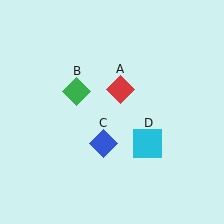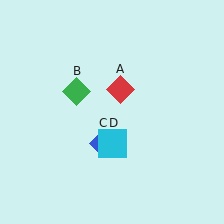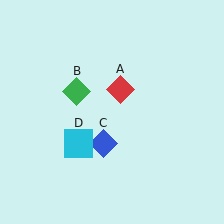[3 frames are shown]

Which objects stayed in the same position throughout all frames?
Red diamond (object A) and green diamond (object B) and blue diamond (object C) remained stationary.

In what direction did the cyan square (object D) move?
The cyan square (object D) moved left.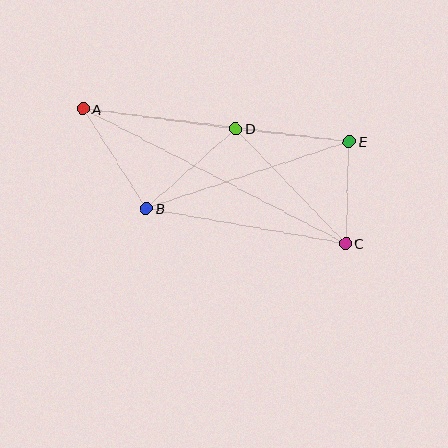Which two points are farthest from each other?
Points A and C are farthest from each other.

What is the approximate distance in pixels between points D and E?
The distance between D and E is approximately 115 pixels.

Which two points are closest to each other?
Points C and E are closest to each other.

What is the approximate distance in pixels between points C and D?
The distance between C and D is approximately 159 pixels.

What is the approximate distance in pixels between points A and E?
The distance between A and E is approximately 269 pixels.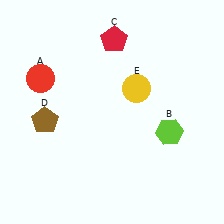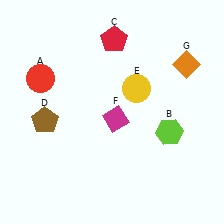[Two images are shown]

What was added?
A magenta diamond (F), an orange diamond (G) were added in Image 2.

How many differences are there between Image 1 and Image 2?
There are 2 differences between the two images.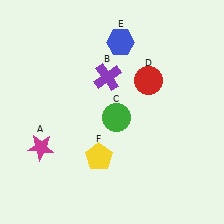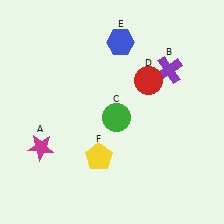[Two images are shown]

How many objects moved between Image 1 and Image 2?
1 object moved between the two images.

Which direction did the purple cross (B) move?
The purple cross (B) moved right.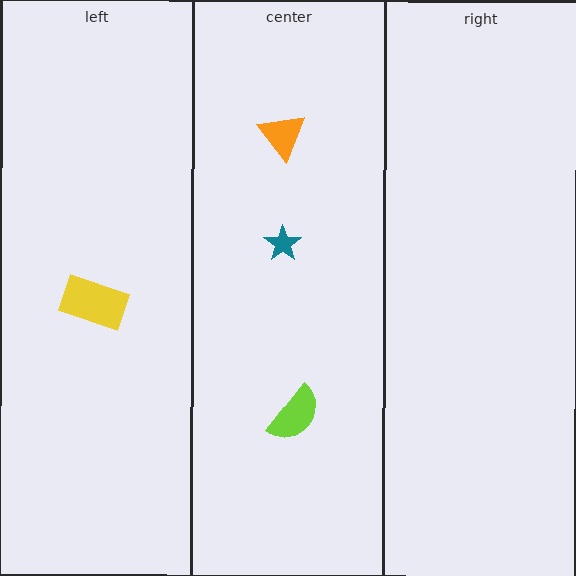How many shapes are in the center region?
3.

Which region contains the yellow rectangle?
The left region.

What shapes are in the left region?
The yellow rectangle.